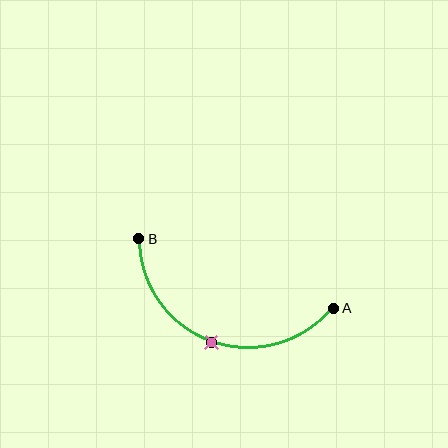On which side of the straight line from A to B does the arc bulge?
The arc bulges below the straight line connecting A and B.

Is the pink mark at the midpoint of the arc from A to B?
Yes. The pink mark lies on the arc at equal arc-length from both A and B — it is the arc midpoint.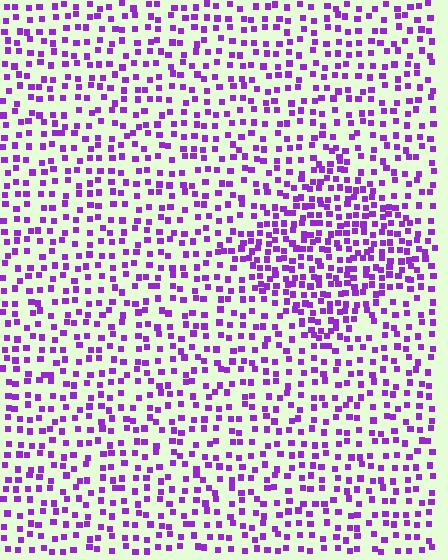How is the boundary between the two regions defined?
The boundary is defined by a change in element density (approximately 1.8x ratio). All elements are the same color, size, and shape.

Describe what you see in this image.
The image contains small purple elements arranged at two different densities. A diamond-shaped region is visible where the elements are more densely packed than the surrounding area.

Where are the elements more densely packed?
The elements are more densely packed inside the diamond boundary.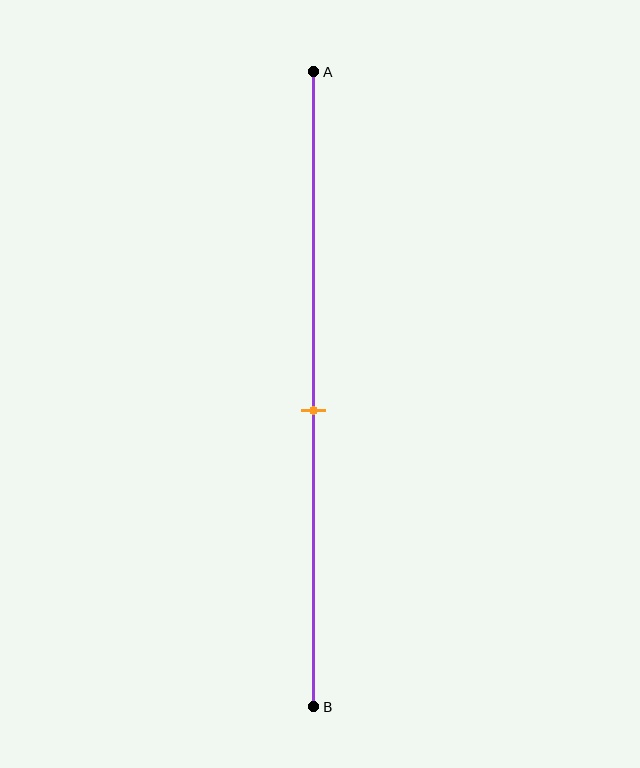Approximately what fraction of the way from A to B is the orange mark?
The orange mark is approximately 55% of the way from A to B.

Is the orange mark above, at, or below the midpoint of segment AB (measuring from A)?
The orange mark is below the midpoint of segment AB.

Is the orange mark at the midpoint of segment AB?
No, the mark is at about 55% from A, not at the 50% midpoint.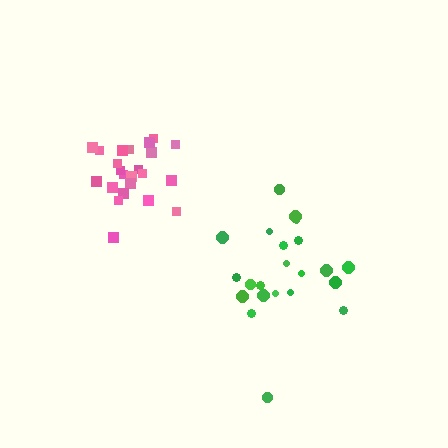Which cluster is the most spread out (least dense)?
Green.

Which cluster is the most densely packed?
Pink.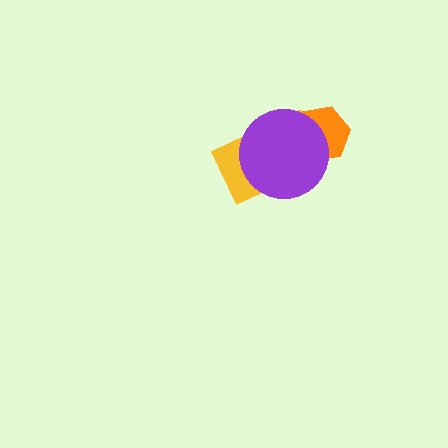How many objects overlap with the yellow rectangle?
2 objects overlap with the yellow rectangle.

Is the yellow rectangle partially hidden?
Yes, it is partially covered by another shape.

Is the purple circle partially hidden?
No, no other shape covers it.